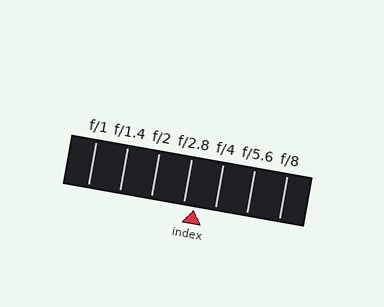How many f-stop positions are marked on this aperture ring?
There are 7 f-stop positions marked.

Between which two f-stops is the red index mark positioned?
The index mark is between f/2.8 and f/4.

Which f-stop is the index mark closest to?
The index mark is closest to f/2.8.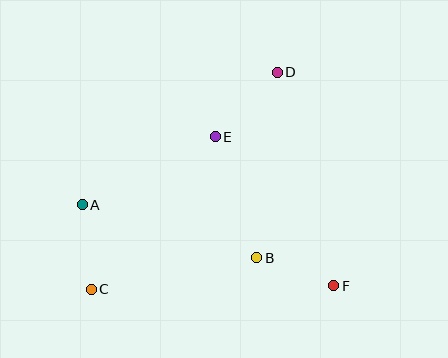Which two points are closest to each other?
Points B and F are closest to each other.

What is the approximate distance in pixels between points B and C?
The distance between B and C is approximately 168 pixels.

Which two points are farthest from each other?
Points C and D are farthest from each other.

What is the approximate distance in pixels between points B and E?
The distance between B and E is approximately 128 pixels.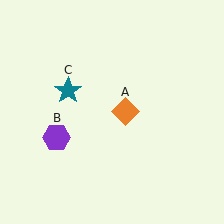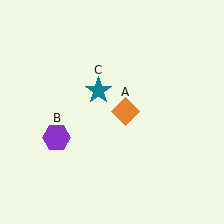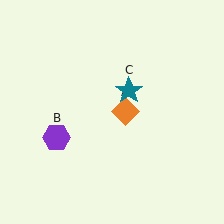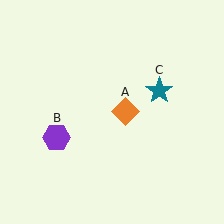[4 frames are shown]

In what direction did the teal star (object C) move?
The teal star (object C) moved right.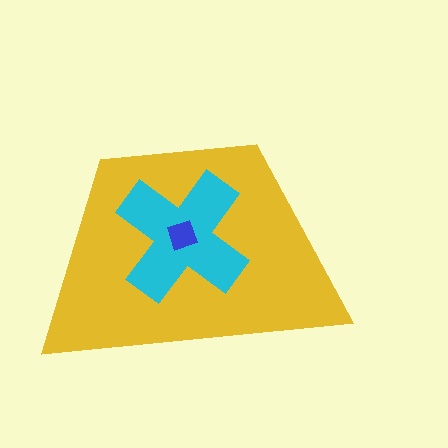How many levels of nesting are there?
3.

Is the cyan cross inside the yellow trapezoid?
Yes.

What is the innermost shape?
The blue square.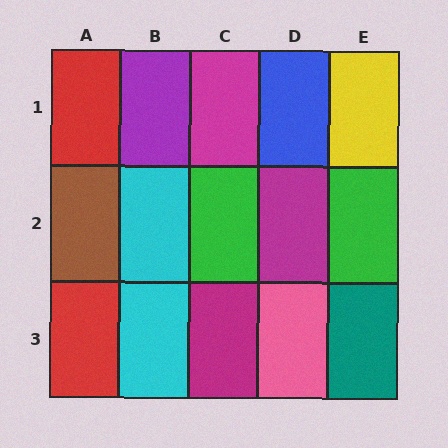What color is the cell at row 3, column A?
Red.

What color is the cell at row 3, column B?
Cyan.